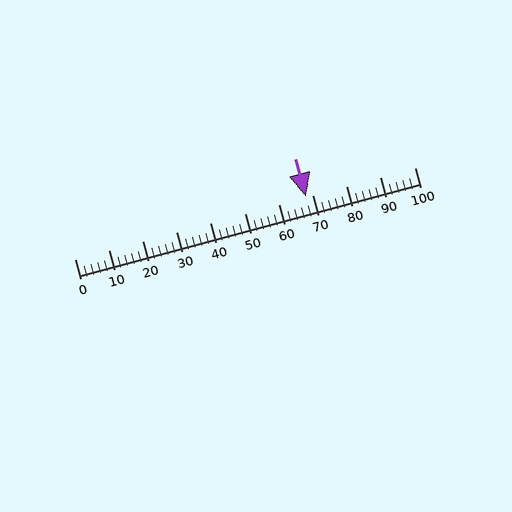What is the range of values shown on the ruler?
The ruler shows values from 0 to 100.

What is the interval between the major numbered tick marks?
The major tick marks are spaced 10 units apart.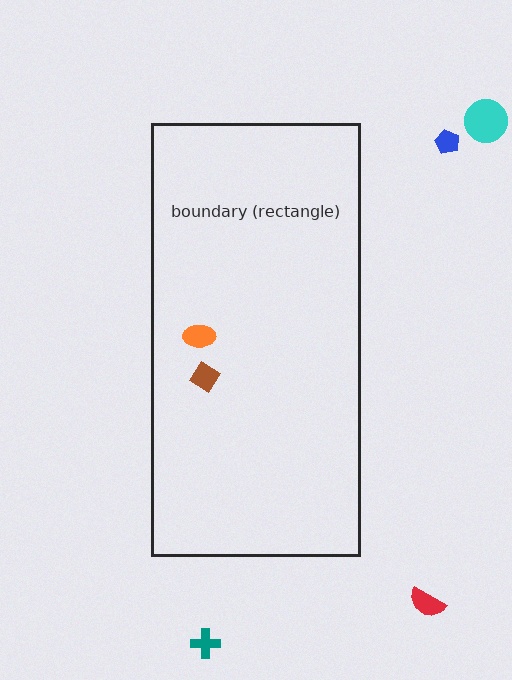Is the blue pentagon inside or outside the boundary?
Outside.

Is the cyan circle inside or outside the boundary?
Outside.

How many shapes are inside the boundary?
2 inside, 4 outside.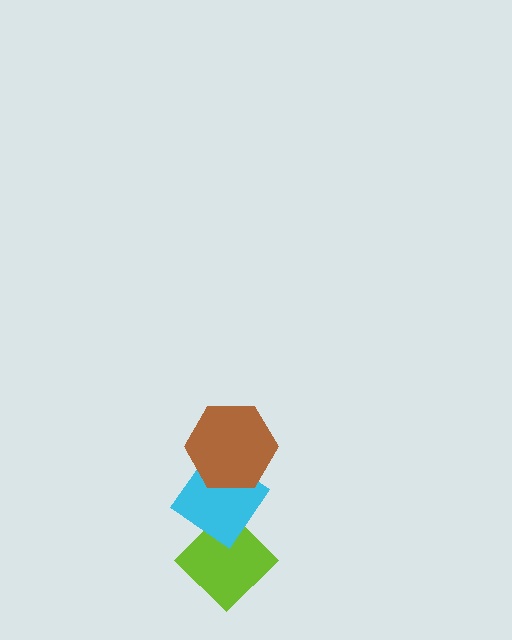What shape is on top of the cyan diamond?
The brown hexagon is on top of the cyan diamond.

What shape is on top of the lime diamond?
The cyan diamond is on top of the lime diamond.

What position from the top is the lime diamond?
The lime diamond is 3rd from the top.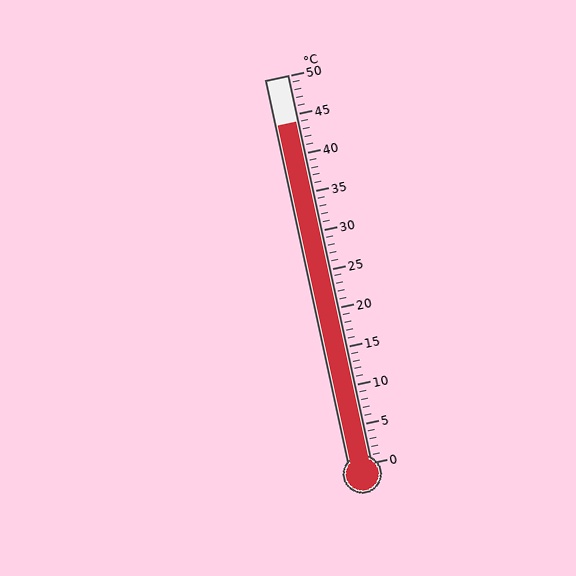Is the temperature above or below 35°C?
The temperature is above 35°C.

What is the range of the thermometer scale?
The thermometer scale ranges from 0°C to 50°C.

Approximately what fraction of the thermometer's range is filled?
The thermometer is filled to approximately 90% of its range.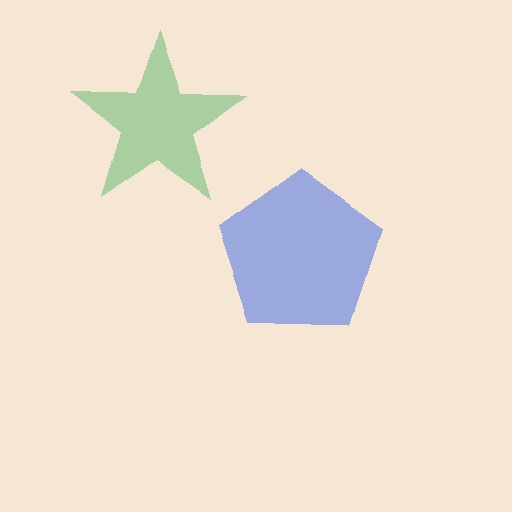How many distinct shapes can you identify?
There are 2 distinct shapes: a blue pentagon, a green star.